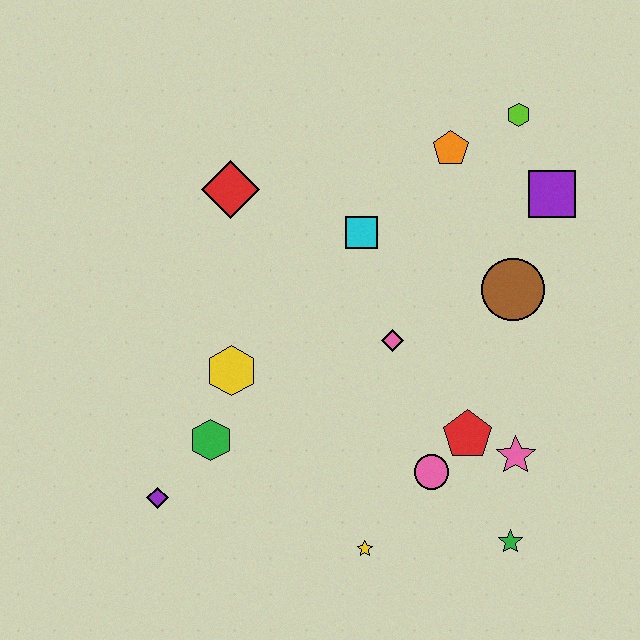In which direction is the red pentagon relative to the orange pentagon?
The red pentagon is below the orange pentagon.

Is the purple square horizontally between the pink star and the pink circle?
No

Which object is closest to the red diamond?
The cyan square is closest to the red diamond.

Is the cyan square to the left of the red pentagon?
Yes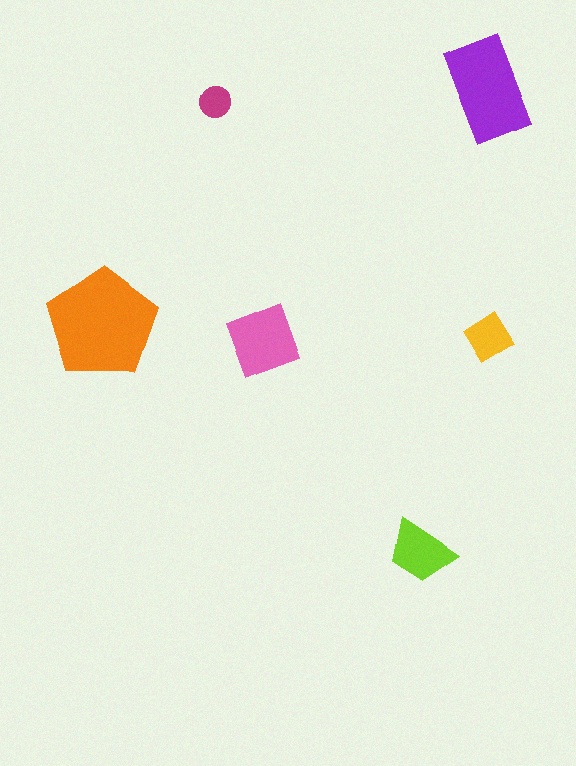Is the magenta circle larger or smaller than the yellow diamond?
Smaller.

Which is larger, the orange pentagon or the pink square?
The orange pentagon.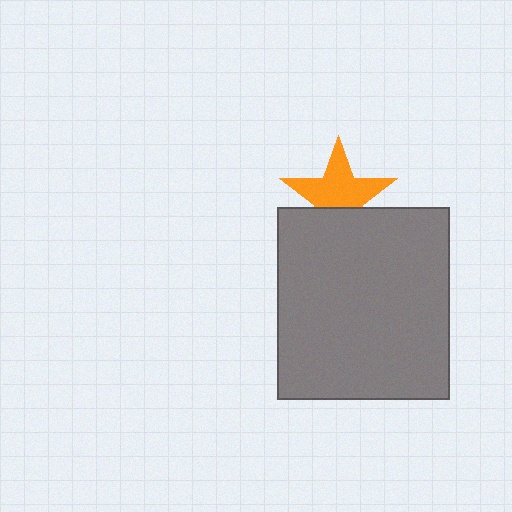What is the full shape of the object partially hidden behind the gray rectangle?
The partially hidden object is an orange star.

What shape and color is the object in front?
The object in front is a gray rectangle.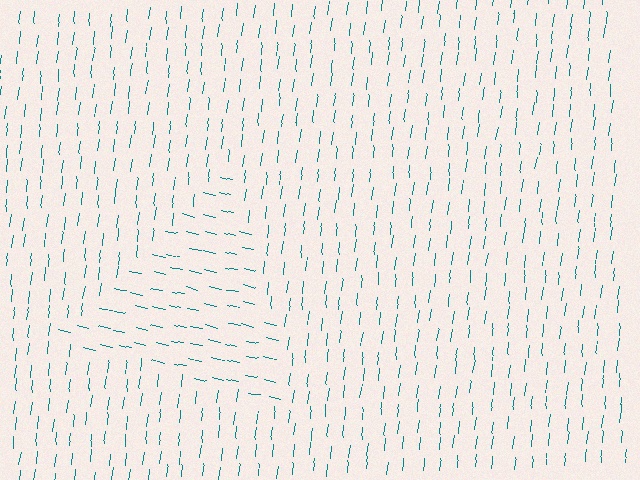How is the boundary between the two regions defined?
The boundary is defined purely by a change in line orientation (approximately 84 degrees difference). All lines are the same color and thickness.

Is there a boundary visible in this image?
Yes, there is a texture boundary formed by a change in line orientation.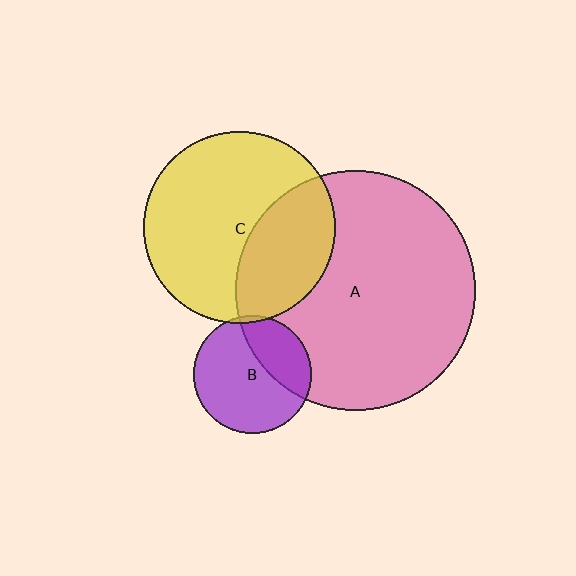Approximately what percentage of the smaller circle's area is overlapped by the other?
Approximately 5%.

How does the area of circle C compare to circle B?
Approximately 2.6 times.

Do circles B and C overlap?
Yes.